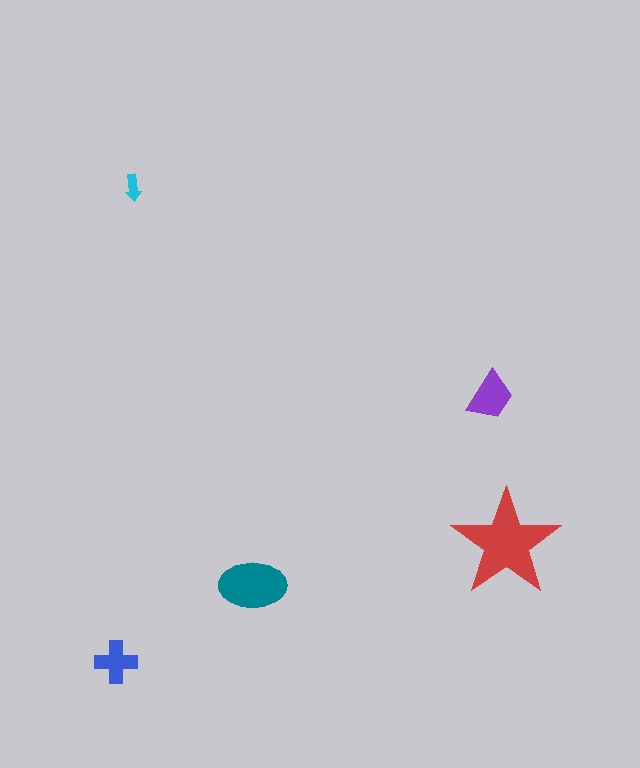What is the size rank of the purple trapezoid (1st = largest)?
3rd.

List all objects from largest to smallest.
The red star, the teal ellipse, the purple trapezoid, the blue cross, the cyan arrow.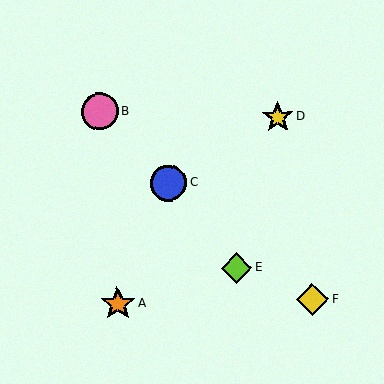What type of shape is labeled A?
Shape A is an orange star.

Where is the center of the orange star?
The center of the orange star is at (118, 304).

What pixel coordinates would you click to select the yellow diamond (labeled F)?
Click at (313, 300) to select the yellow diamond F.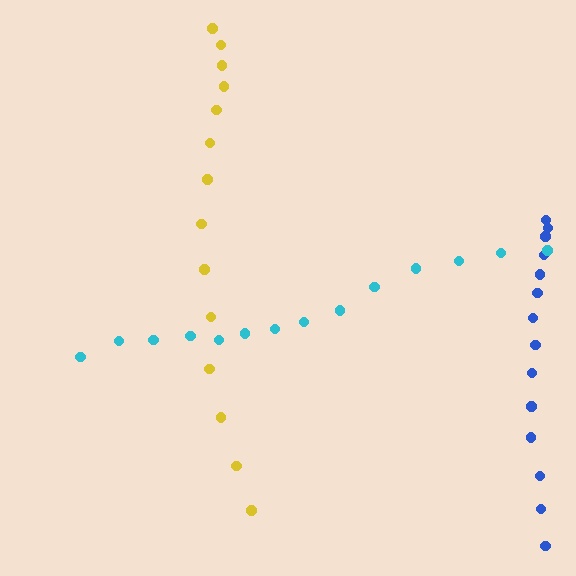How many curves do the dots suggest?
There are 3 distinct paths.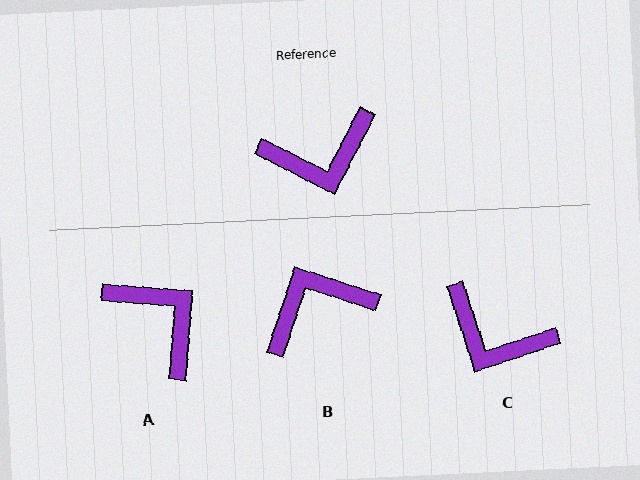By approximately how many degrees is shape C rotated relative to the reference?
Approximately 44 degrees clockwise.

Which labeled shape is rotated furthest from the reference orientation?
B, about 171 degrees away.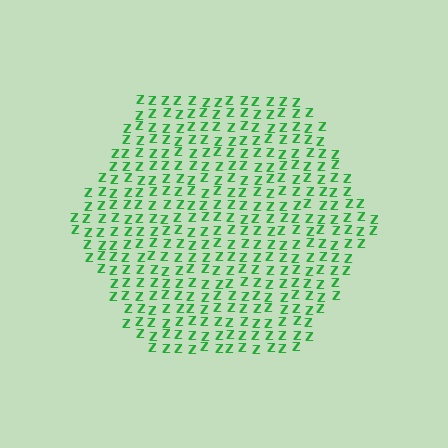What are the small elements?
The small elements are letter Z's.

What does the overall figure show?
The overall figure shows a hexagon.